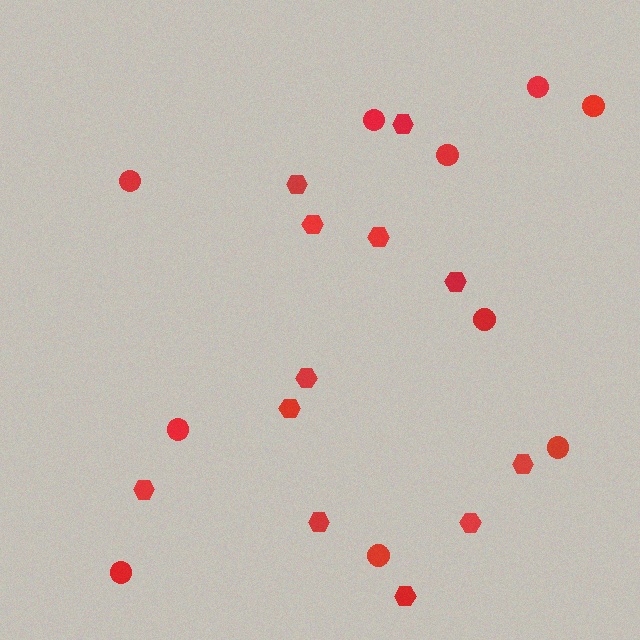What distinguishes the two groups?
There are 2 groups: one group of hexagons (12) and one group of circles (10).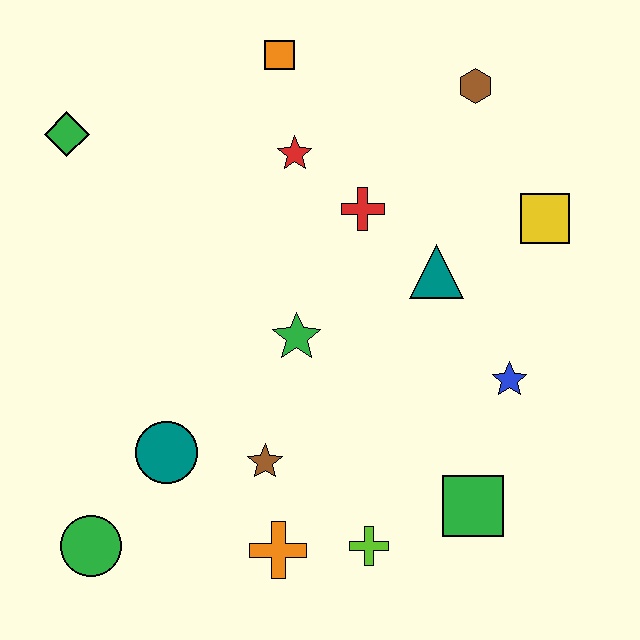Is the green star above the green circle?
Yes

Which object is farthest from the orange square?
The green circle is farthest from the orange square.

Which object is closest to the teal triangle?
The red cross is closest to the teal triangle.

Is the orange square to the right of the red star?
No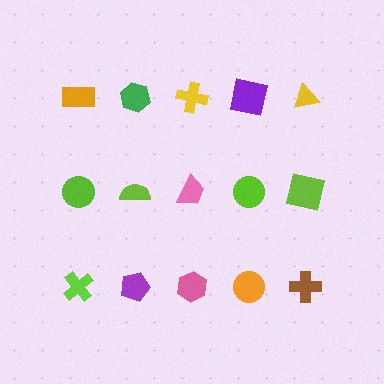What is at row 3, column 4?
An orange circle.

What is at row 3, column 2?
A purple pentagon.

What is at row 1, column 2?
A green hexagon.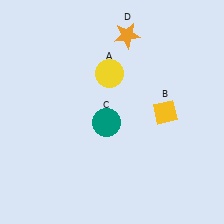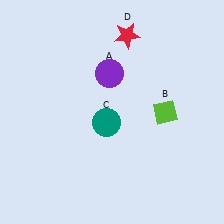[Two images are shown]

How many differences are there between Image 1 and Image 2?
There are 3 differences between the two images.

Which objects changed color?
A changed from yellow to purple. B changed from yellow to lime. D changed from orange to red.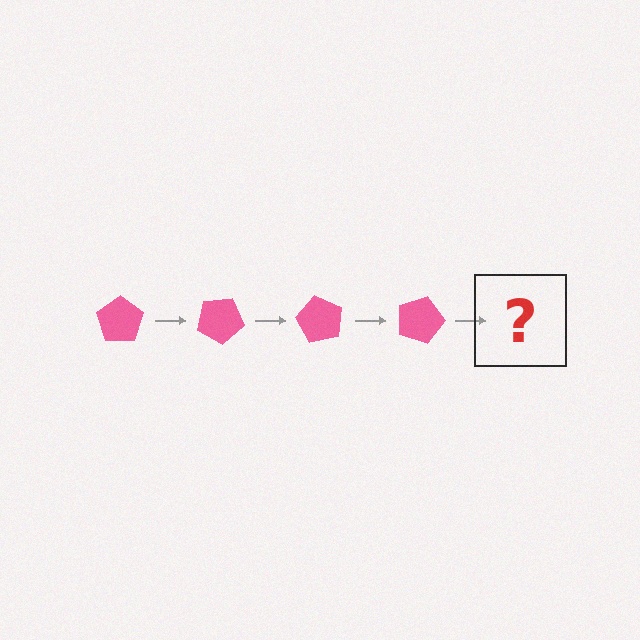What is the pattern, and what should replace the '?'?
The pattern is that the pentagon rotates 30 degrees each step. The '?' should be a pink pentagon rotated 120 degrees.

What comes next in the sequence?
The next element should be a pink pentagon rotated 120 degrees.